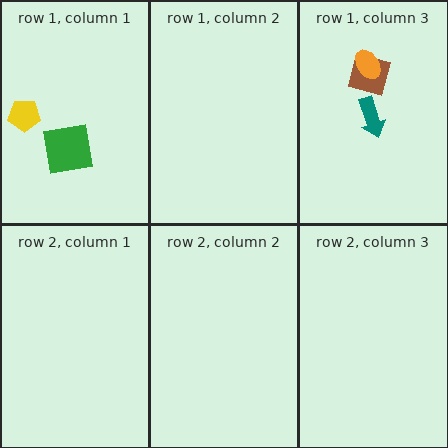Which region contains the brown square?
The row 1, column 3 region.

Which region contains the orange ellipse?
The row 1, column 3 region.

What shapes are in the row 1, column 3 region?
The brown square, the orange ellipse, the teal arrow.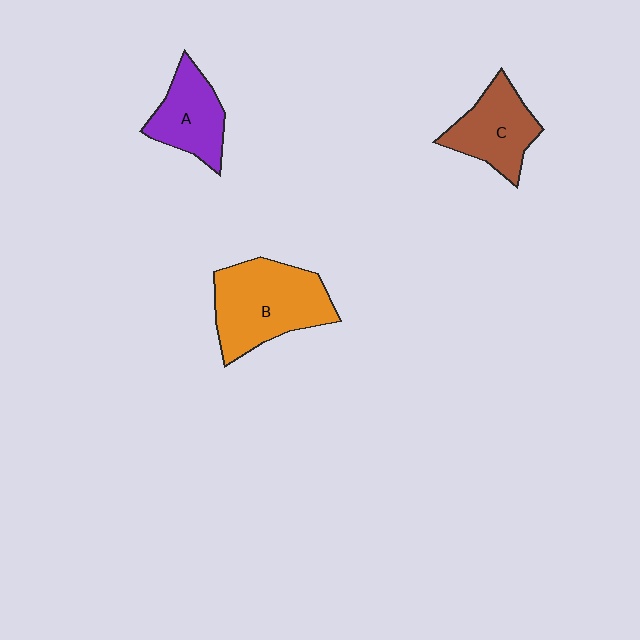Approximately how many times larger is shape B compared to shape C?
Approximately 1.5 times.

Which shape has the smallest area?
Shape A (purple).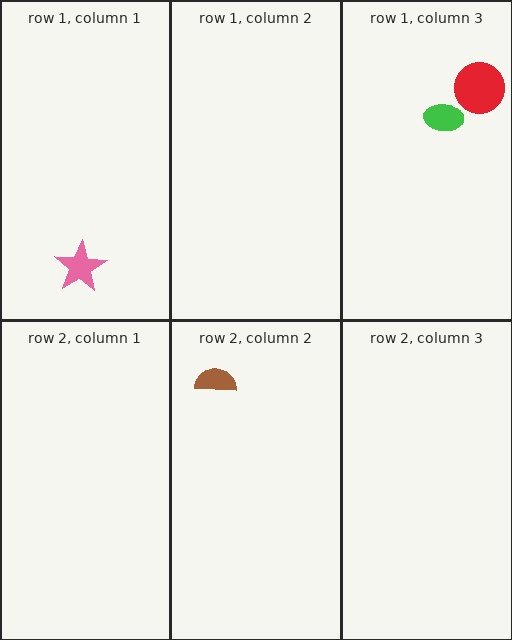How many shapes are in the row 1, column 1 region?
1.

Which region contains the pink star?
The row 1, column 1 region.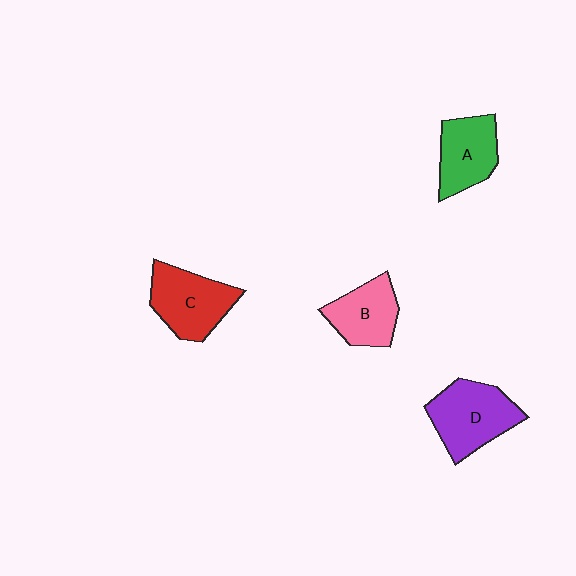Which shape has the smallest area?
Shape B (pink).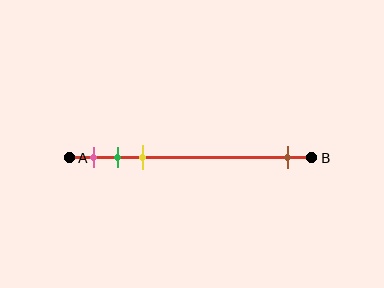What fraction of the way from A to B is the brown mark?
The brown mark is approximately 90% (0.9) of the way from A to B.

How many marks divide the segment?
There are 4 marks dividing the segment.